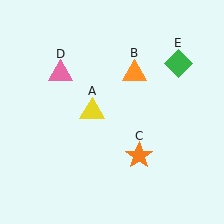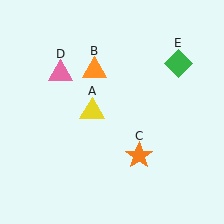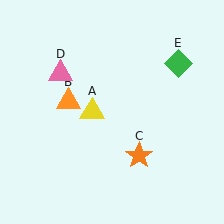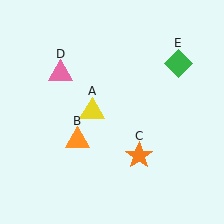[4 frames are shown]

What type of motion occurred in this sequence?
The orange triangle (object B) rotated counterclockwise around the center of the scene.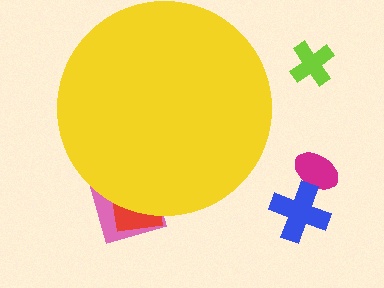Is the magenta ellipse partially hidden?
No, the magenta ellipse is fully visible.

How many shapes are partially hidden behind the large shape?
2 shapes are partially hidden.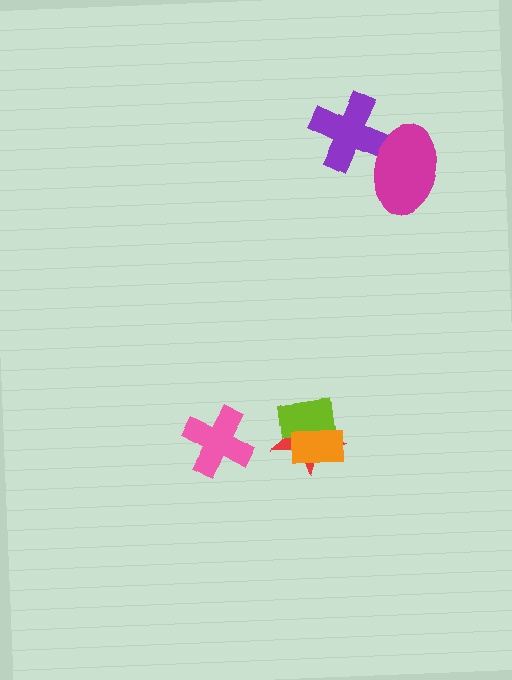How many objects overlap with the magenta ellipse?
1 object overlaps with the magenta ellipse.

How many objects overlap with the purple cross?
1 object overlaps with the purple cross.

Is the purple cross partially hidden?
Yes, it is partially covered by another shape.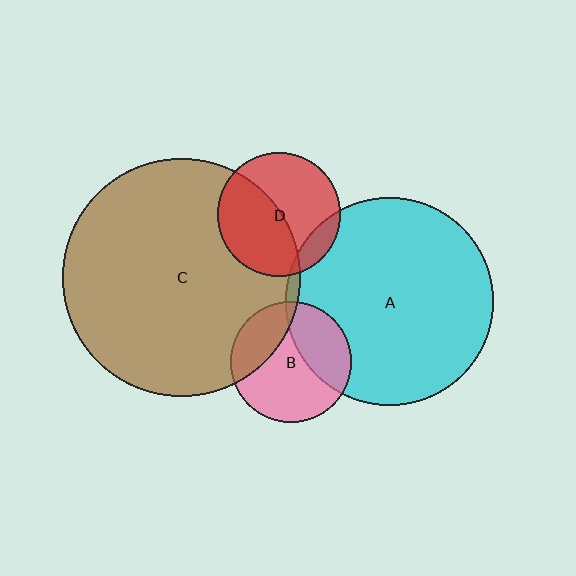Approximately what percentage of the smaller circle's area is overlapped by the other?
Approximately 25%.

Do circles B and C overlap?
Yes.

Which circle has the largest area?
Circle C (brown).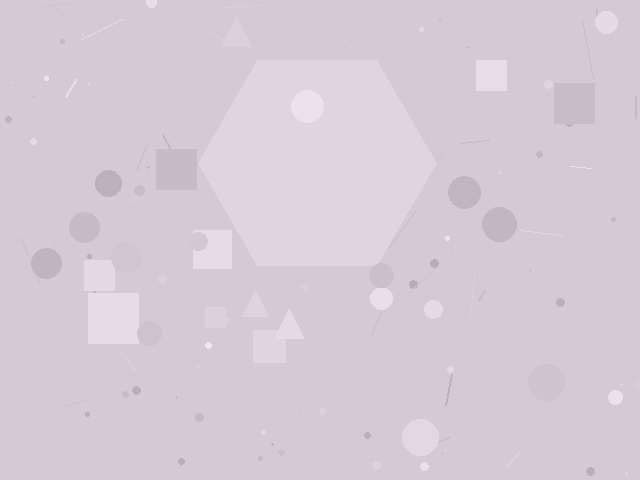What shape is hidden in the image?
A hexagon is hidden in the image.